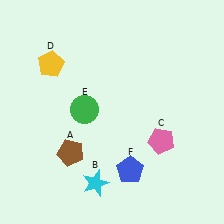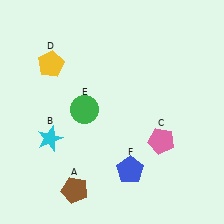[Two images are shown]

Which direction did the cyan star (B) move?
The cyan star (B) moved left.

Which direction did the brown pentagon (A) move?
The brown pentagon (A) moved down.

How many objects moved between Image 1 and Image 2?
2 objects moved between the two images.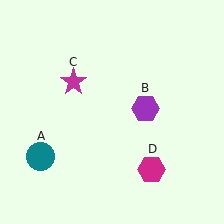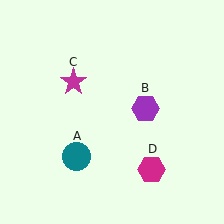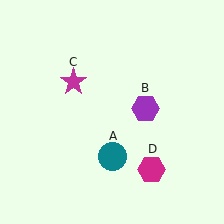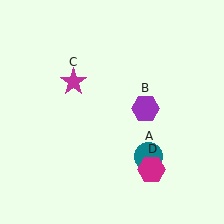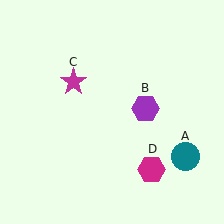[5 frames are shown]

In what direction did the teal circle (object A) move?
The teal circle (object A) moved right.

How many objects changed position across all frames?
1 object changed position: teal circle (object A).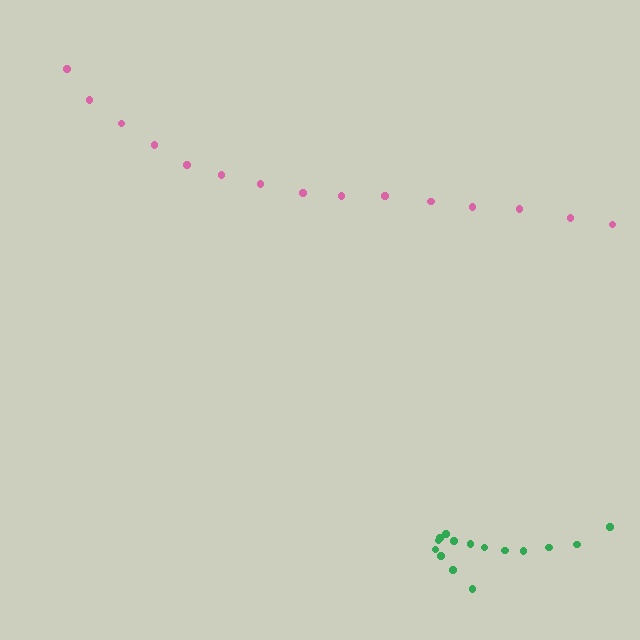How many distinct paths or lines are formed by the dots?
There are 2 distinct paths.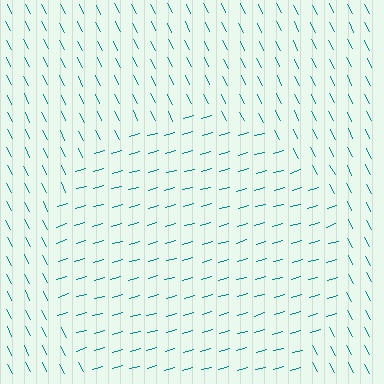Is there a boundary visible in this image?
Yes, there is a texture boundary formed by a change in line orientation.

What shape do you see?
I see a circle.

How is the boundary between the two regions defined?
The boundary is defined purely by a change in line orientation (approximately 79 degrees difference). All lines are the same color and thickness.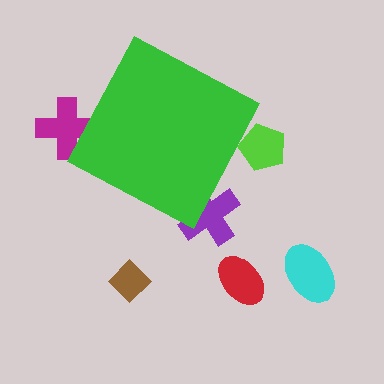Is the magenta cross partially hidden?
Yes, the magenta cross is partially hidden behind the green diamond.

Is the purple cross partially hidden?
Yes, the purple cross is partially hidden behind the green diamond.